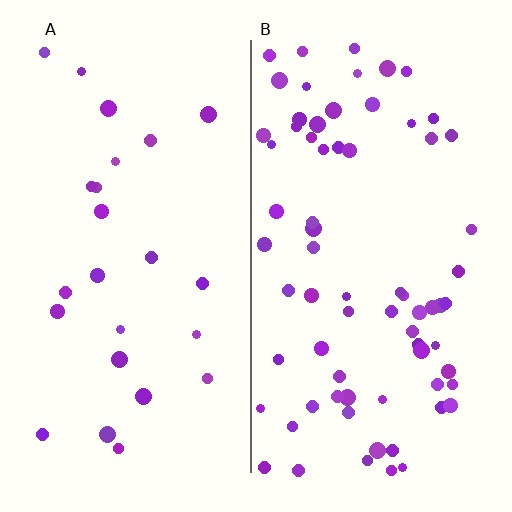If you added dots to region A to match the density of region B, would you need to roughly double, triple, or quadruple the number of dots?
Approximately triple.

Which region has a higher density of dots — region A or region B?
B (the right).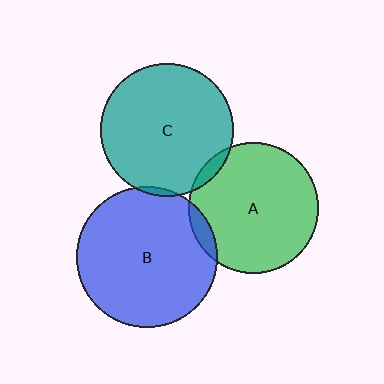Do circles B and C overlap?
Yes.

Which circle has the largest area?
Circle B (blue).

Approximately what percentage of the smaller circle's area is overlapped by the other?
Approximately 5%.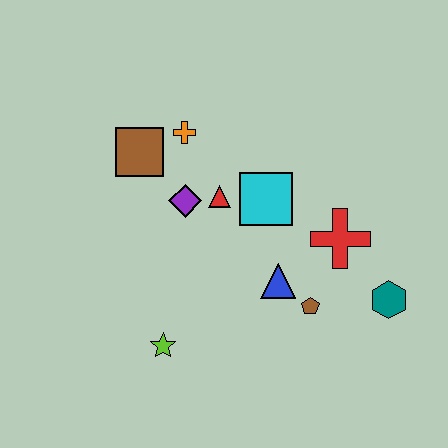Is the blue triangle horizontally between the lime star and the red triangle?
No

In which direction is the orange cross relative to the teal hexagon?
The orange cross is to the left of the teal hexagon.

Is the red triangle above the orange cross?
No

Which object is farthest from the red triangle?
The teal hexagon is farthest from the red triangle.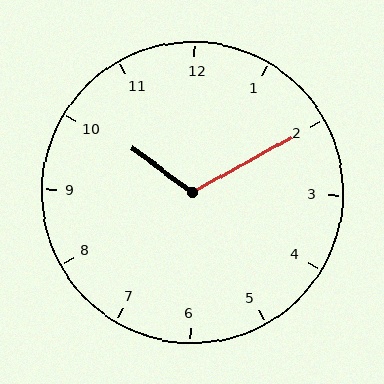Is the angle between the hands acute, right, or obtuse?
It is obtuse.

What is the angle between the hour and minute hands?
Approximately 115 degrees.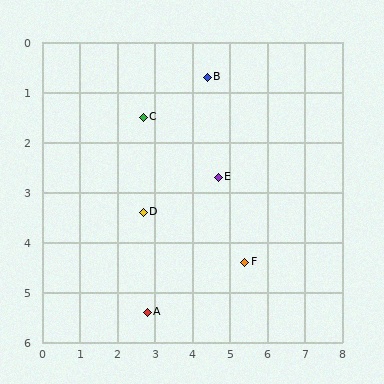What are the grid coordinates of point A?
Point A is at approximately (2.8, 5.4).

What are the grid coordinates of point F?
Point F is at approximately (5.4, 4.4).